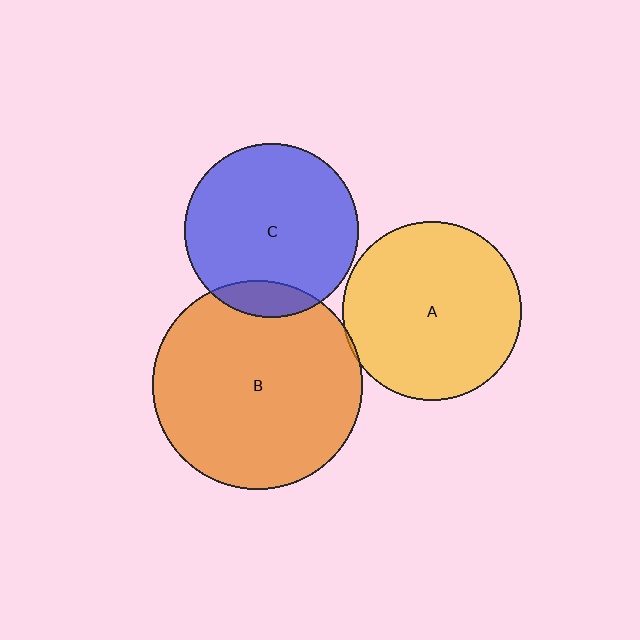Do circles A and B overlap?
Yes.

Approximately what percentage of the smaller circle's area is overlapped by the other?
Approximately 5%.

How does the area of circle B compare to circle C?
Approximately 1.4 times.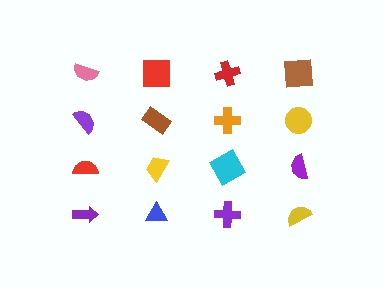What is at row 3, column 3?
A cyan square.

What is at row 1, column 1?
A pink semicircle.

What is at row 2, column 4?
A yellow circle.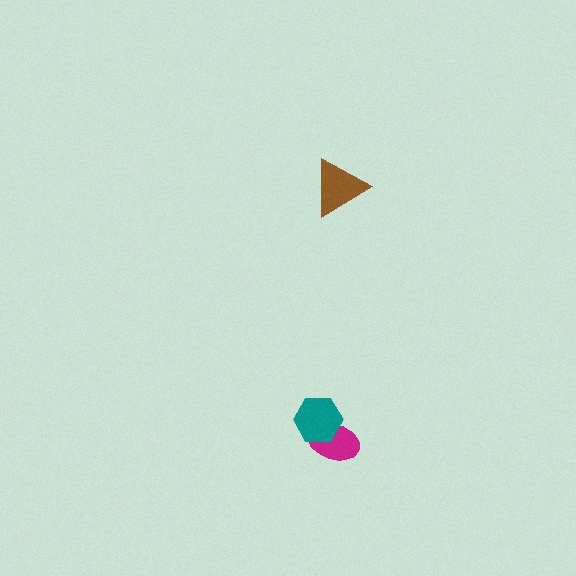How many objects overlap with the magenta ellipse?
1 object overlaps with the magenta ellipse.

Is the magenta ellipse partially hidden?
Yes, it is partially covered by another shape.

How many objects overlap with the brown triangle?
0 objects overlap with the brown triangle.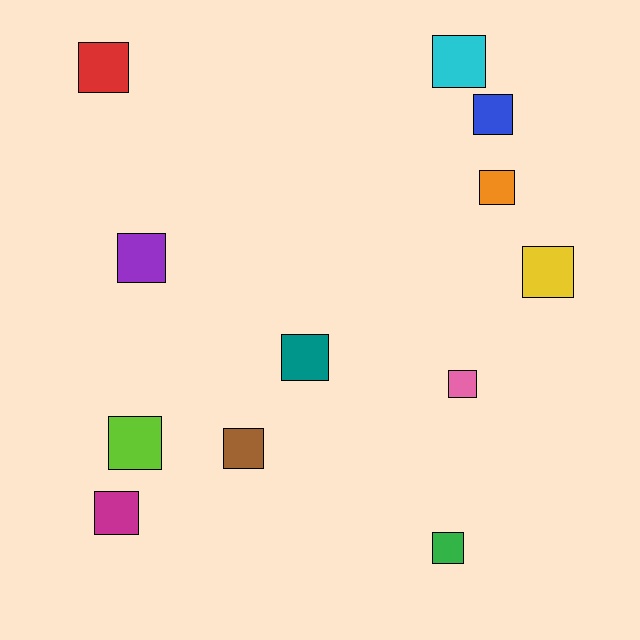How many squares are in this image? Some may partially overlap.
There are 12 squares.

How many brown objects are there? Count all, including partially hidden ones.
There is 1 brown object.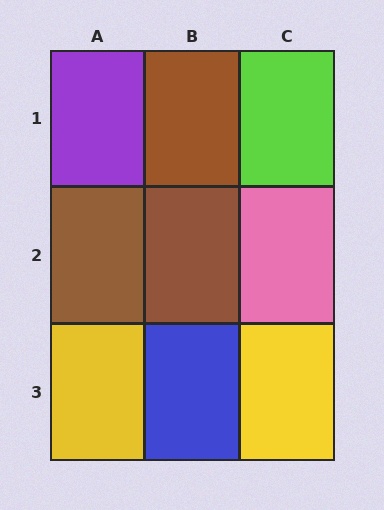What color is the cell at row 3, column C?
Yellow.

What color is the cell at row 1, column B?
Brown.